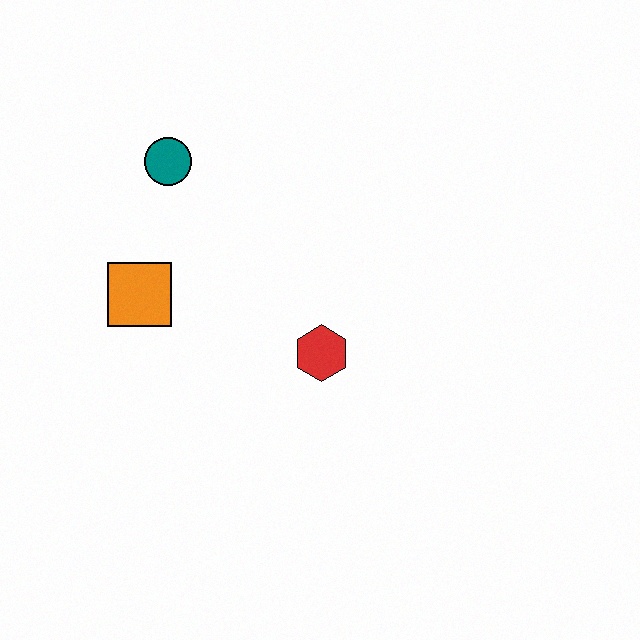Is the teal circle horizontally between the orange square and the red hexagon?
Yes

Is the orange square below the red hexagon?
No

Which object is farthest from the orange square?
The red hexagon is farthest from the orange square.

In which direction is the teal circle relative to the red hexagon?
The teal circle is above the red hexagon.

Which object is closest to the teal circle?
The orange square is closest to the teal circle.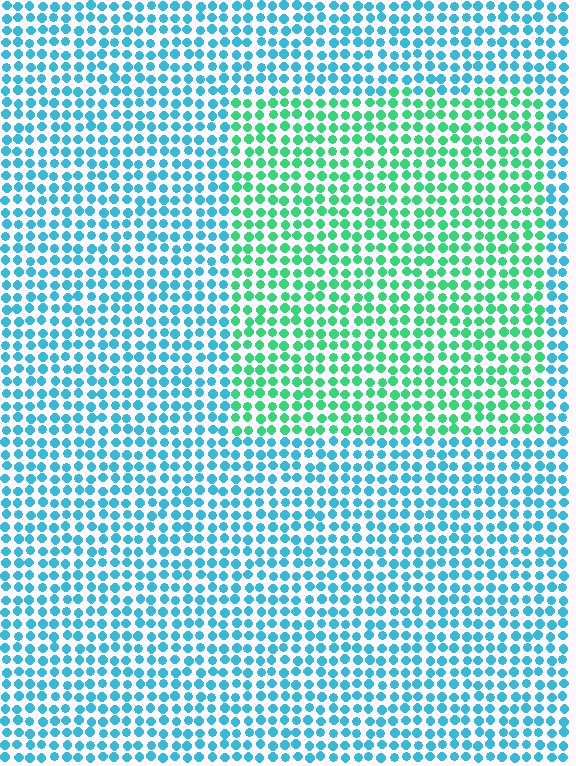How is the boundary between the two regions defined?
The boundary is defined purely by a slight shift in hue (about 46 degrees). Spacing, size, and orientation are identical on both sides.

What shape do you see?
I see a rectangle.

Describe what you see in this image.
The image is filled with small cyan elements in a uniform arrangement. A rectangle-shaped region is visible where the elements are tinted to a slightly different hue, forming a subtle color boundary.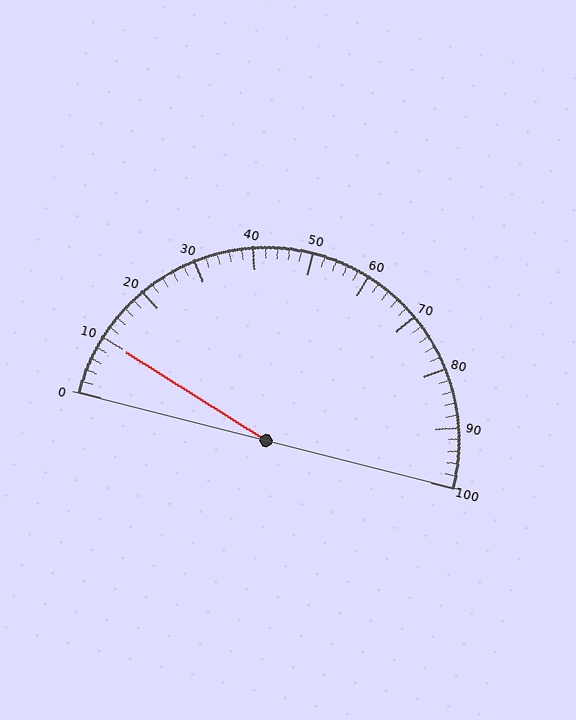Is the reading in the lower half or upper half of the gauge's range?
The reading is in the lower half of the range (0 to 100).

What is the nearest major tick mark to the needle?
The nearest major tick mark is 10.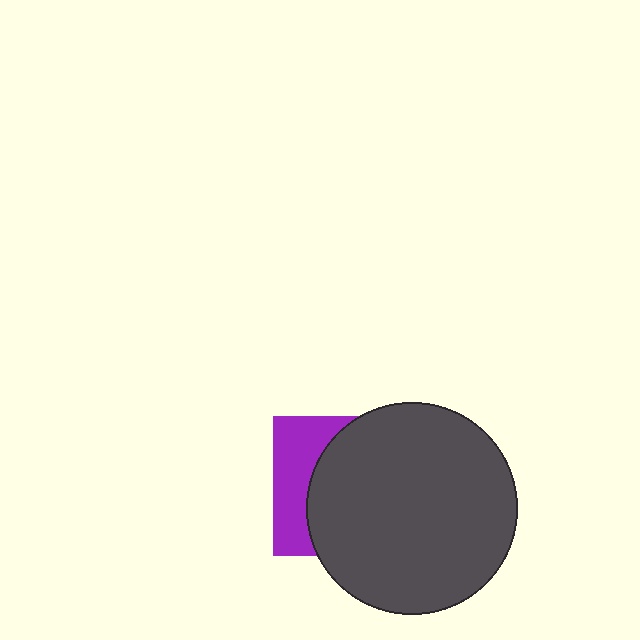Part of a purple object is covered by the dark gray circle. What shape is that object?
It is a square.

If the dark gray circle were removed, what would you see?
You would see the complete purple square.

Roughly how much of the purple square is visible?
A small part of it is visible (roughly 31%).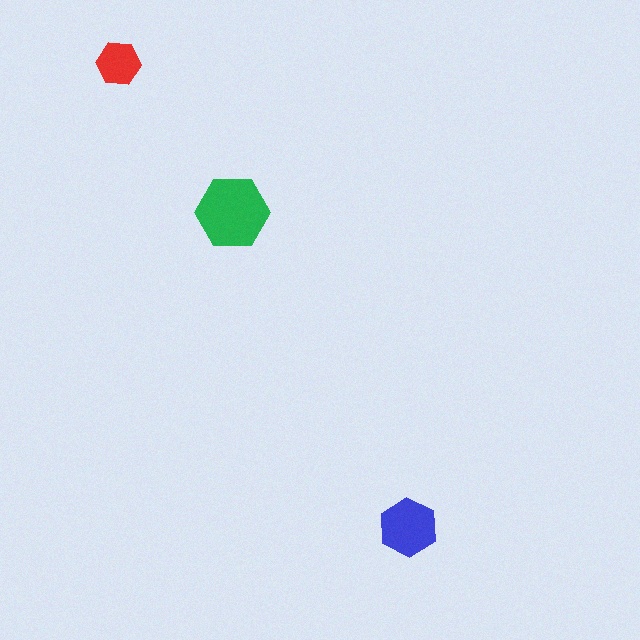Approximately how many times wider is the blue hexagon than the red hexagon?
About 1.5 times wider.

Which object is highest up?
The red hexagon is topmost.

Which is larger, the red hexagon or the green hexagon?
The green one.